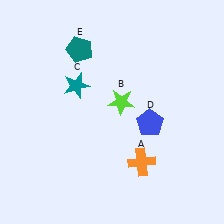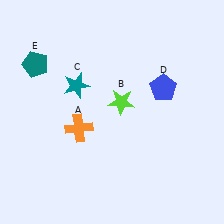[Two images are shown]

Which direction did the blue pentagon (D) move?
The blue pentagon (D) moved up.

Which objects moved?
The objects that moved are: the orange cross (A), the blue pentagon (D), the teal pentagon (E).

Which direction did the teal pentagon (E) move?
The teal pentagon (E) moved left.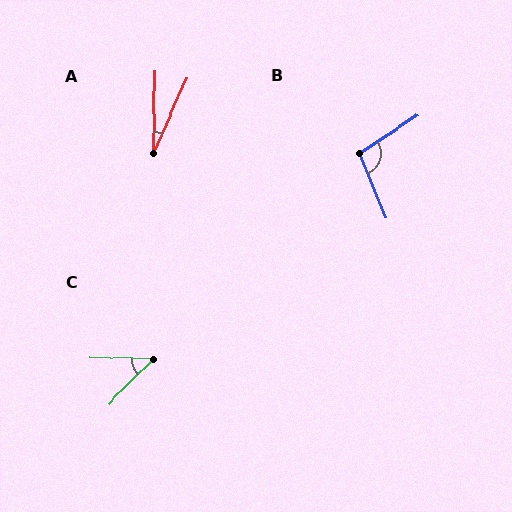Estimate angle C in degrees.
Approximately 47 degrees.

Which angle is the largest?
B, at approximately 100 degrees.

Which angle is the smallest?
A, at approximately 23 degrees.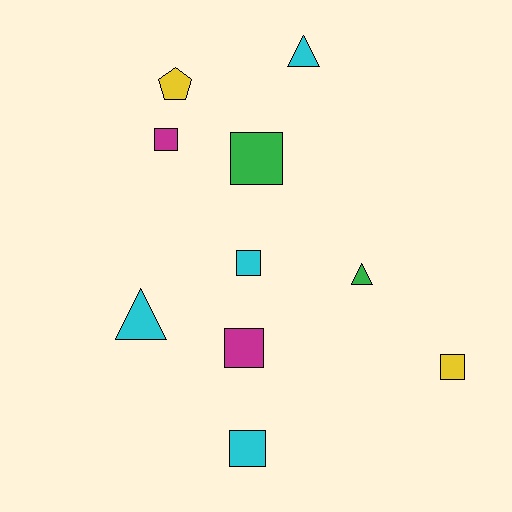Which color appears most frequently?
Cyan, with 4 objects.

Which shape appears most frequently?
Square, with 6 objects.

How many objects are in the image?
There are 10 objects.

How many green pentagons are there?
There are no green pentagons.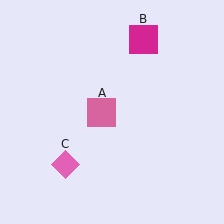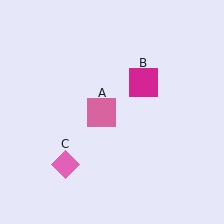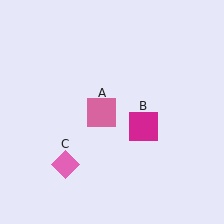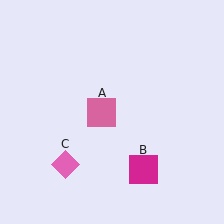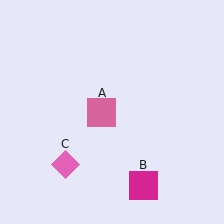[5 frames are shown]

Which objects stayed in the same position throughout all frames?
Pink square (object A) and pink diamond (object C) remained stationary.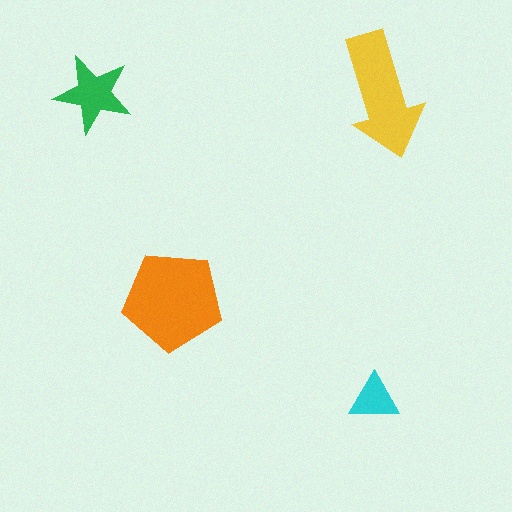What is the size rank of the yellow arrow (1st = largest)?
2nd.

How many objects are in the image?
There are 4 objects in the image.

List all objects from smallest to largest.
The cyan triangle, the green star, the yellow arrow, the orange pentagon.